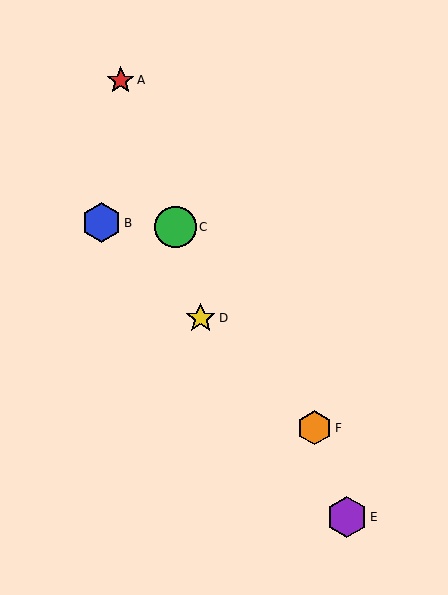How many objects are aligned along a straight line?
3 objects (B, D, F) are aligned along a straight line.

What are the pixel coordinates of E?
Object E is at (347, 517).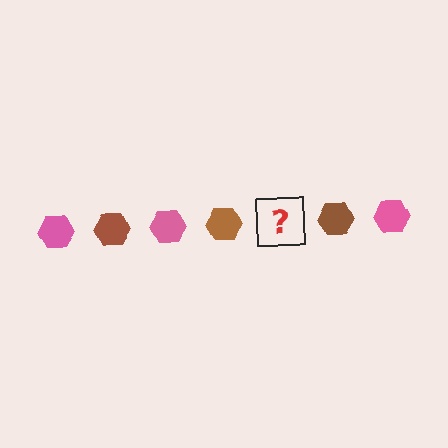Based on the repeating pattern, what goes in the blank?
The blank should be a pink hexagon.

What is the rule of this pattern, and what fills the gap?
The rule is that the pattern cycles through pink, brown hexagons. The gap should be filled with a pink hexagon.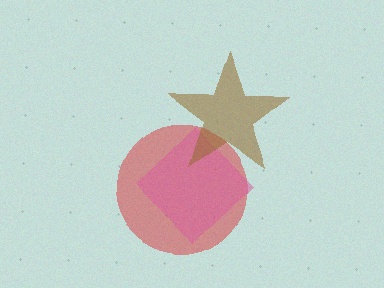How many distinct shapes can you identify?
There are 3 distinct shapes: a red circle, a pink diamond, a brown star.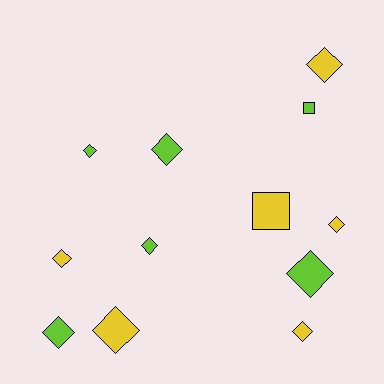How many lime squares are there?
There is 1 lime square.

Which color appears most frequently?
Yellow, with 6 objects.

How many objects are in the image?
There are 12 objects.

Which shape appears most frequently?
Diamond, with 10 objects.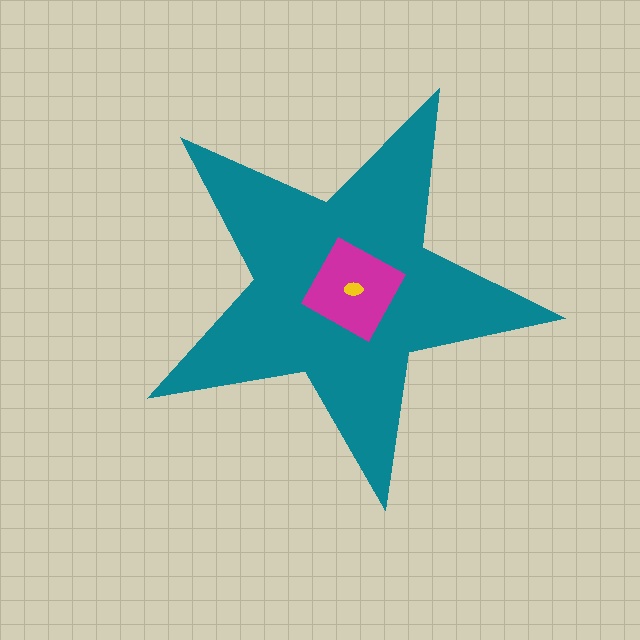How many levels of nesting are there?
3.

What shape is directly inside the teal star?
The magenta square.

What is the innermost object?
The yellow ellipse.